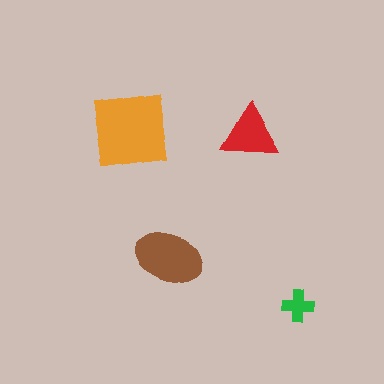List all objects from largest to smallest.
The orange square, the brown ellipse, the red triangle, the green cross.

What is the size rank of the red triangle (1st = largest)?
3rd.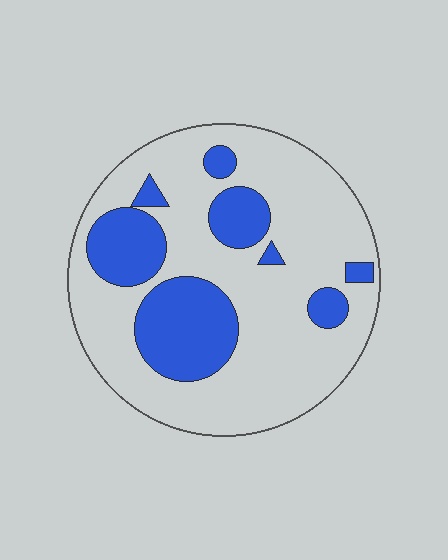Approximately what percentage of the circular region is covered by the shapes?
Approximately 25%.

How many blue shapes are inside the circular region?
8.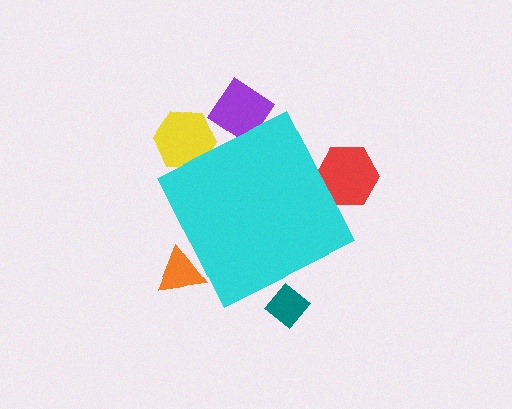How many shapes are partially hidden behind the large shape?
5 shapes are partially hidden.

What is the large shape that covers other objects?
A cyan diamond.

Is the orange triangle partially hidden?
Yes, the orange triangle is partially hidden behind the cyan diamond.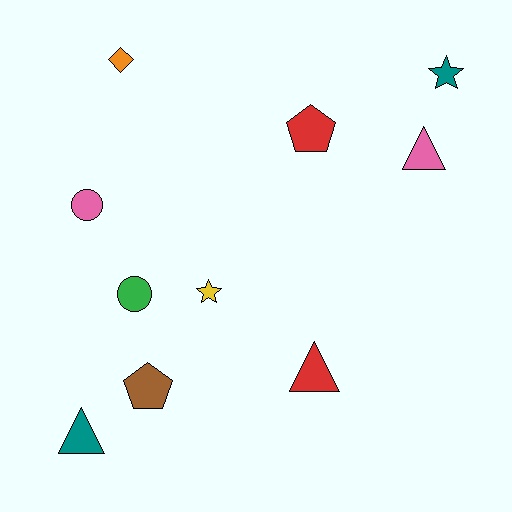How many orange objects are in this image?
There is 1 orange object.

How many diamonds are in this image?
There is 1 diamond.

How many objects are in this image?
There are 10 objects.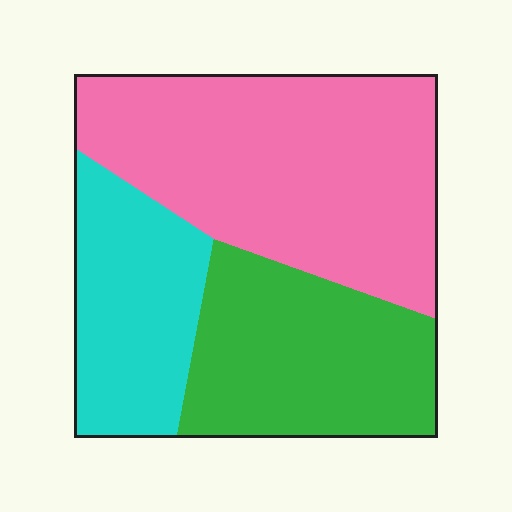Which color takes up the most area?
Pink, at roughly 45%.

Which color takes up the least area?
Cyan, at roughly 25%.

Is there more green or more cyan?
Green.